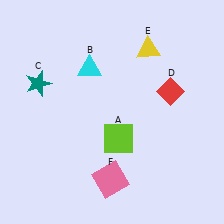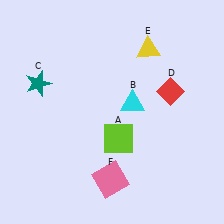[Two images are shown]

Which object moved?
The cyan triangle (B) moved right.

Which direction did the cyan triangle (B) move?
The cyan triangle (B) moved right.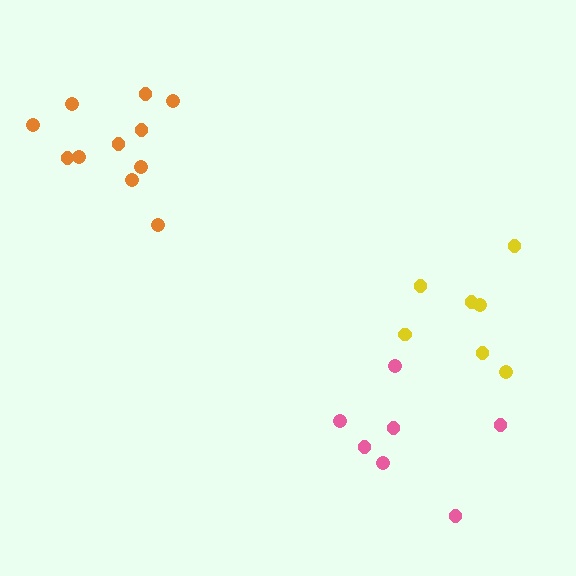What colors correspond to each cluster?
The clusters are colored: pink, orange, yellow.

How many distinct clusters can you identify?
There are 3 distinct clusters.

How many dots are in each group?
Group 1: 7 dots, Group 2: 11 dots, Group 3: 7 dots (25 total).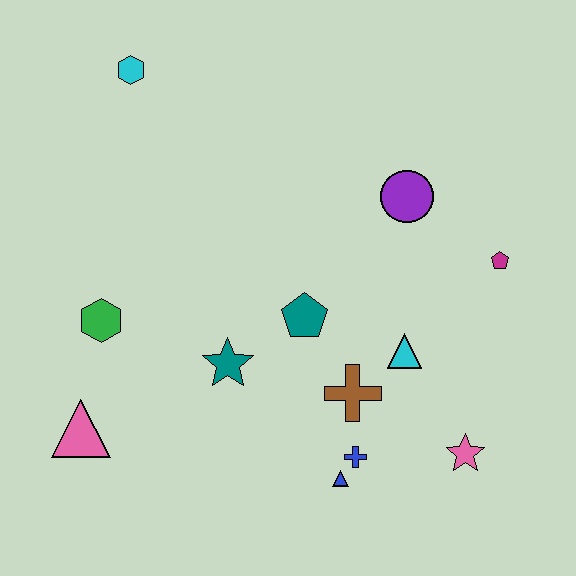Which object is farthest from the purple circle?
The pink triangle is farthest from the purple circle.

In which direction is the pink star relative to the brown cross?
The pink star is to the right of the brown cross.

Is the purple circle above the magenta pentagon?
Yes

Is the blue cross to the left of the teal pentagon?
No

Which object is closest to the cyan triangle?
The brown cross is closest to the cyan triangle.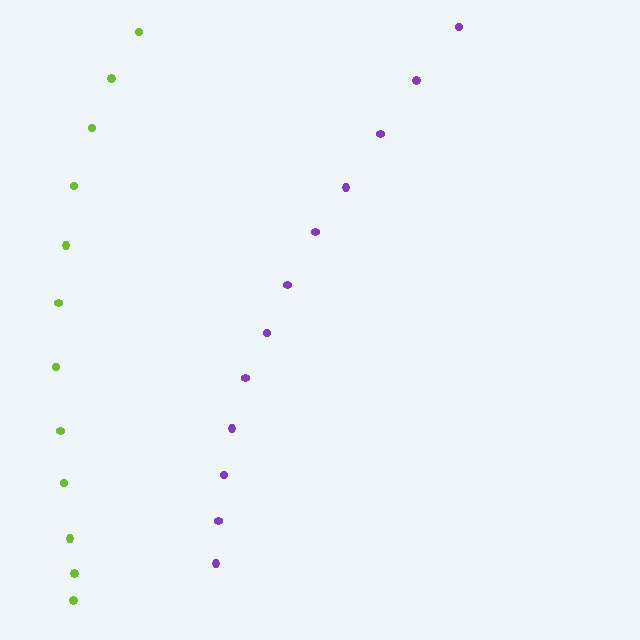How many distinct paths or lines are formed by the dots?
There are 2 distinct paths.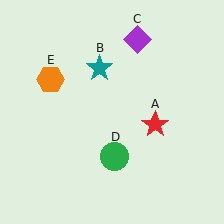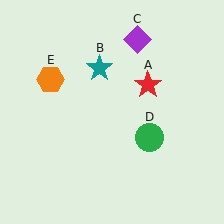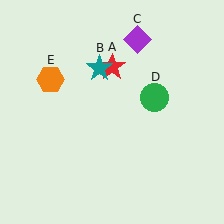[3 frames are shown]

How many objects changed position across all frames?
2 objects changed position: red star (object A), green circle (object D).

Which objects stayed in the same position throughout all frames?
Teal star (object B) and purple diamond (object C) and orange hexagon (object E) remained stationary.